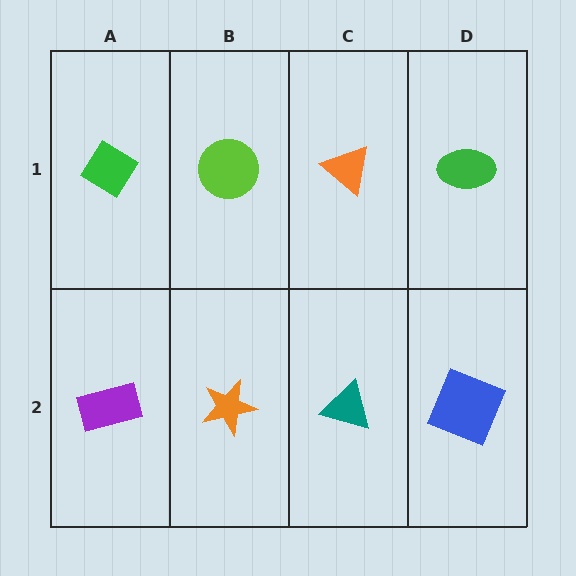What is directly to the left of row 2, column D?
A teal triangle.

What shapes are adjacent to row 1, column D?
A blue square (row 2, column D), an orange triangle (row 1, column C).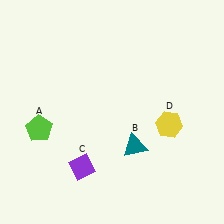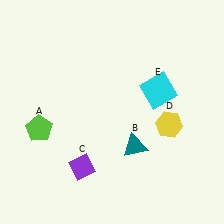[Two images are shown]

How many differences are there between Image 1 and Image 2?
There is 1 difference between the two images.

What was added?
A cyan square (E) was added in Image 2.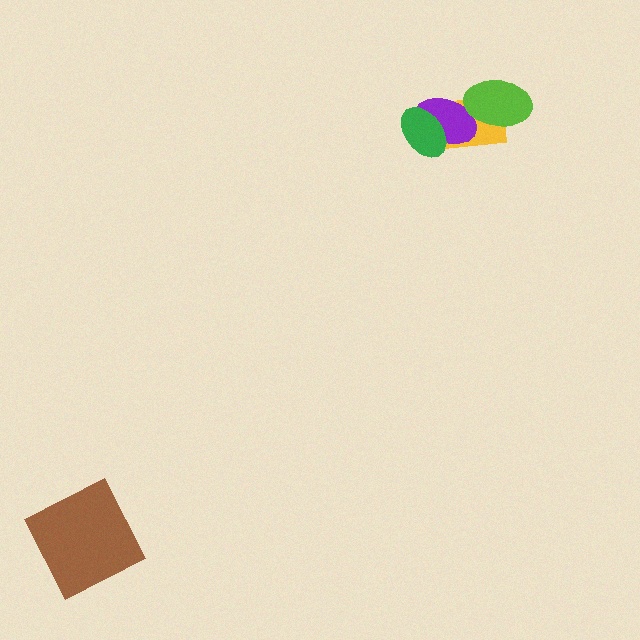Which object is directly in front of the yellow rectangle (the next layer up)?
The purple ellipse is directly in front of the yellow rectangle.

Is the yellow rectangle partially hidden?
Yes, it is partially covered by another shape.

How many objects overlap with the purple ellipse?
3 objects overlap with the purple ellipse.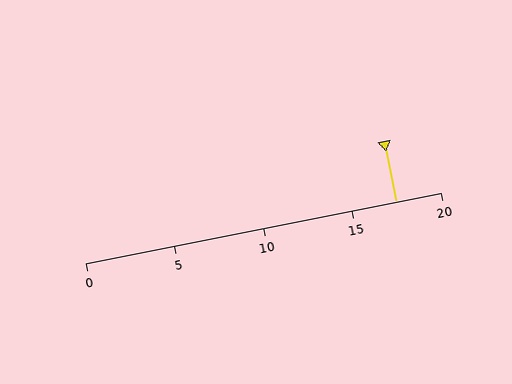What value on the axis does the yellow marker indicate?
The marker indicates approximately 17.5.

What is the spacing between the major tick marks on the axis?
The major ticks are spaced 5 apart.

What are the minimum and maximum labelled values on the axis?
The axis runs from 0 to 20.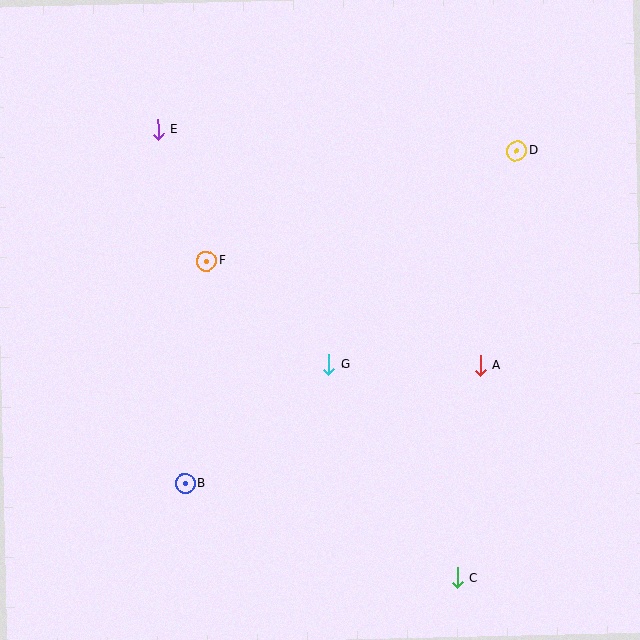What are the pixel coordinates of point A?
Point A is at (480, 365).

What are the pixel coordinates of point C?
Point C is at (457, 577).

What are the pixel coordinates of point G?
Point G is at (329, 364).